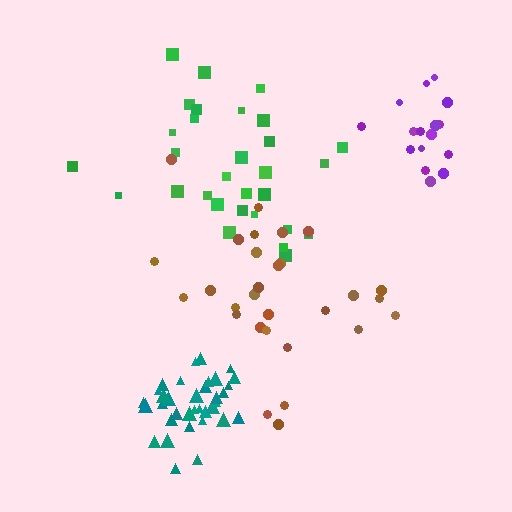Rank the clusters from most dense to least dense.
teal, purple, green, brown.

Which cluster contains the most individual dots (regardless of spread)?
Teal (35).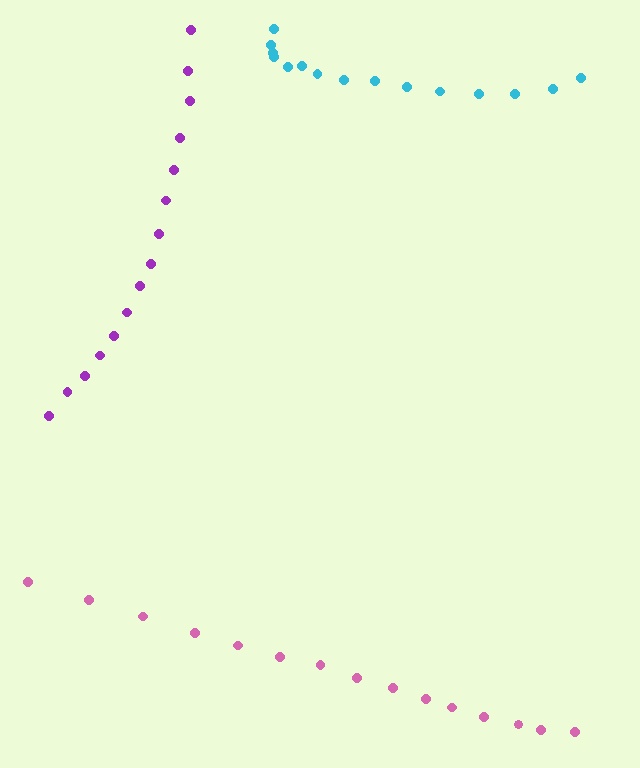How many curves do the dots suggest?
There are 3 distinct paths.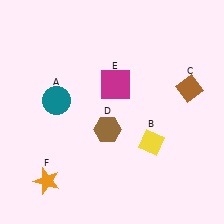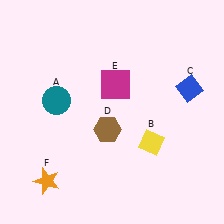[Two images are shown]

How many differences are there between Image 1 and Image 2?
There is 1 difference between the two images.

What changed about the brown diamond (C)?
In Image 1, C is brown. In Image 2, it changed to blue.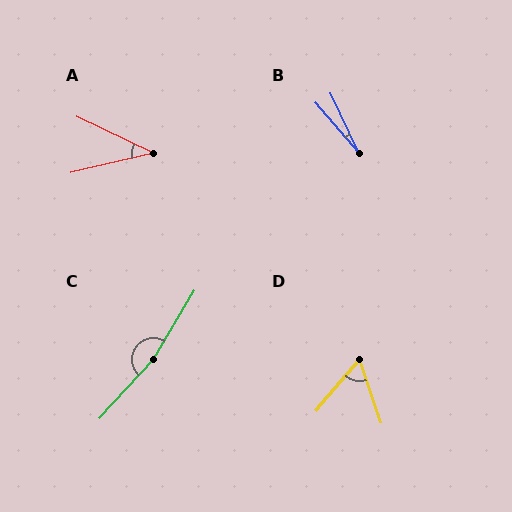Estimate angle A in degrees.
Approximately 39 degrees.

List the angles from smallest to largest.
B (16°), A (39°), D (59°), C (169°).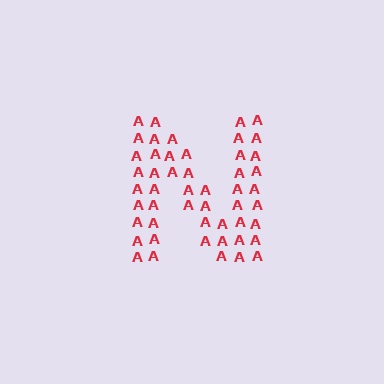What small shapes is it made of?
It is made of small letter A's.